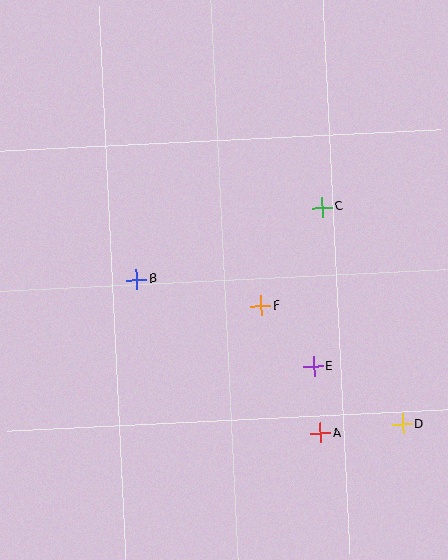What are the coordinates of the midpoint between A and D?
The midpoint between A and D is at (361, 429).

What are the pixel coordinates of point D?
Point D is at (403, 424).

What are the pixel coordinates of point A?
Point A is at (320, 433).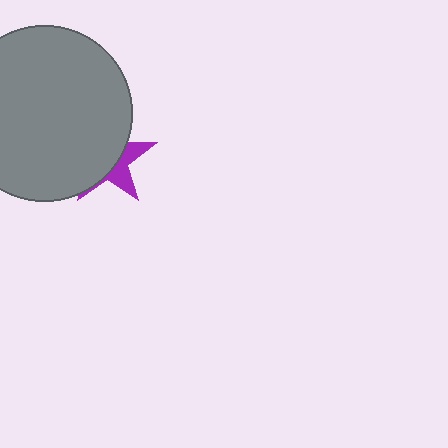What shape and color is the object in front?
The object in front is a gray circle.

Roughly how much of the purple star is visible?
A small part of it is visible (roughly 35%).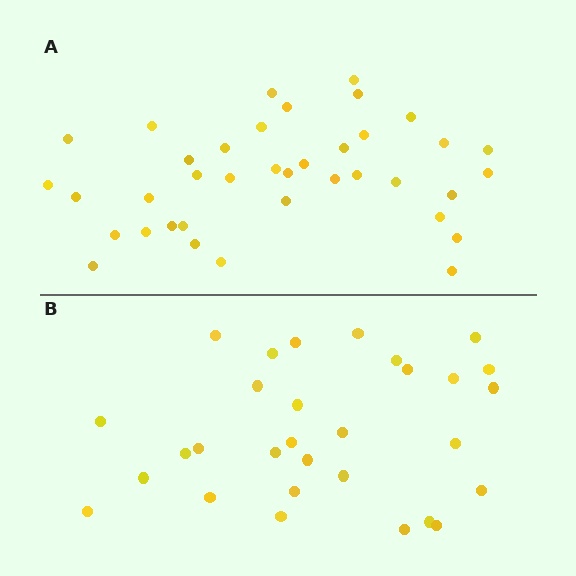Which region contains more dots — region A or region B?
Region A (the top region) has more dots.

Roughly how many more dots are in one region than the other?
Region A has roughly 8 or so more dots than region B.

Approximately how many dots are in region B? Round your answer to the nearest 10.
About 30 dots.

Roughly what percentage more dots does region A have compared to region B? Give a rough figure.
About 25% more.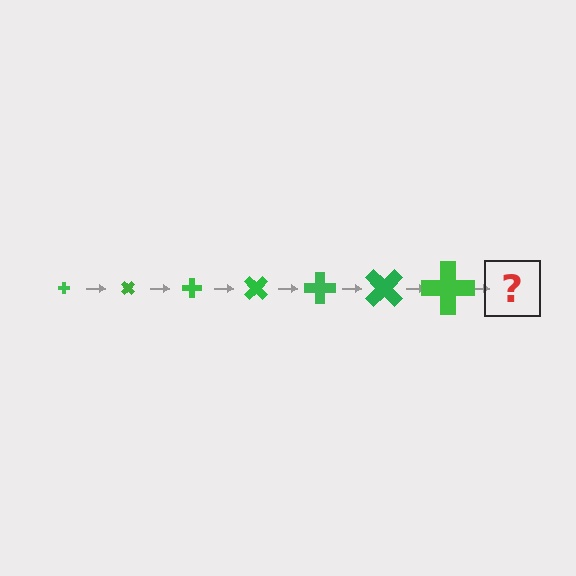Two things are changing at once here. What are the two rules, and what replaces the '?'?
The two rules are that the cross grows larger each step and it rotates 45 degrees each step. The '?' should be a cross, larger than the previous one and rotated 315 degrees from the start.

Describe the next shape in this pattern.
It should be a cross, larger than the previous one and rotated 315 degrees from the start.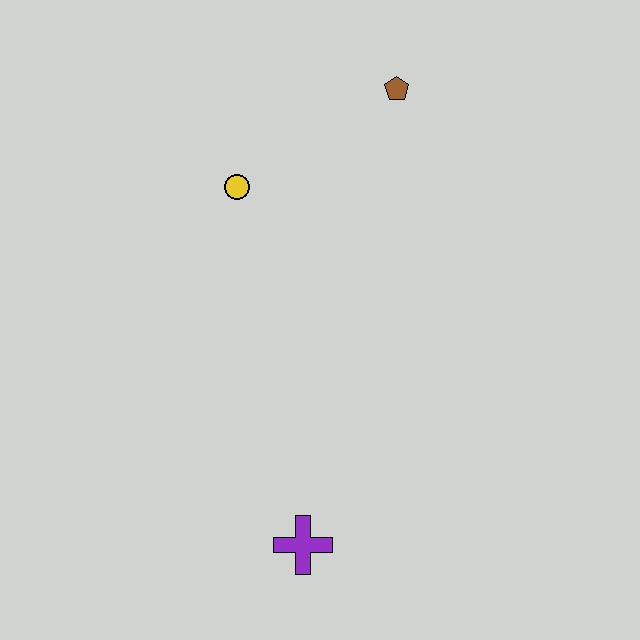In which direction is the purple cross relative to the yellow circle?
The purple cross is below the yellow circle.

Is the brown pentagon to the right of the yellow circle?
Yes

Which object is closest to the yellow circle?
The brown pentagon is closest to the yellow circle.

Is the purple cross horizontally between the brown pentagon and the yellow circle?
Yes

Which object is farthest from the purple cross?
The brown pentagon is farthest from the purple cross.